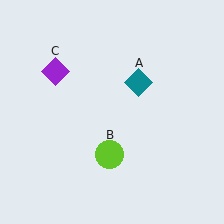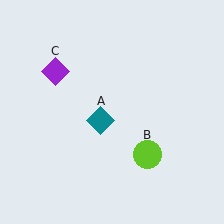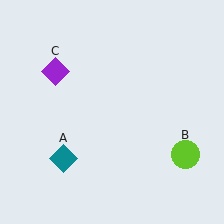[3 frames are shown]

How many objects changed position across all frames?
2 objects changed position: teal diamond (object A), lime circle (object B).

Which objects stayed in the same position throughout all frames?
Purple diamond (object C) remained stationary.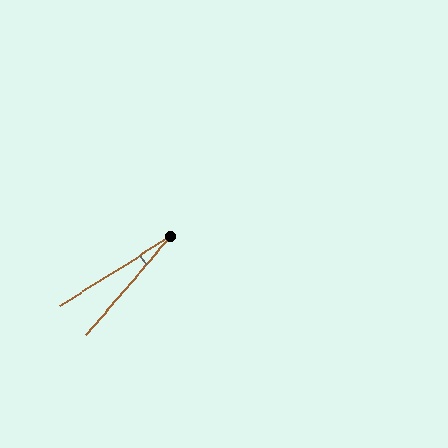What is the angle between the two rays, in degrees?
Approximately 17 degrees.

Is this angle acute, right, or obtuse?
It is acute.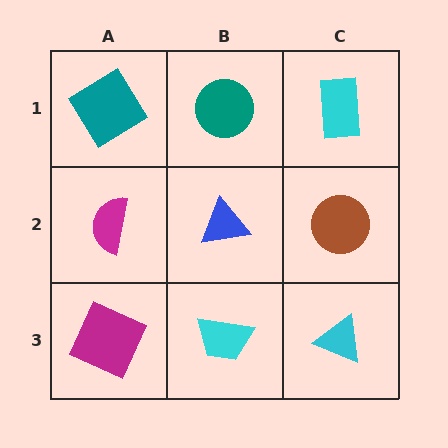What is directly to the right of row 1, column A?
A teal circle.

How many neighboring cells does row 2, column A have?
3.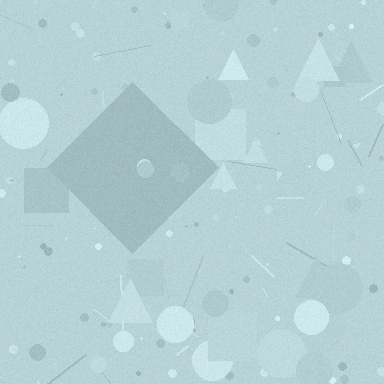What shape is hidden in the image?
A diamond is hidden in the image.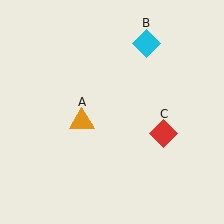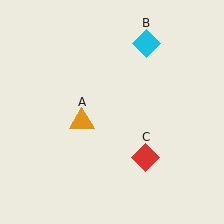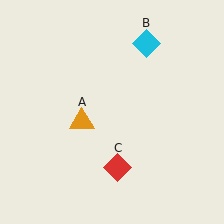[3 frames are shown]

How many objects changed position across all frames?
1 object changed position: red diamond (object C).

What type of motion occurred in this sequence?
The red diamond (object C) rotated clockwise around the center of the scene.